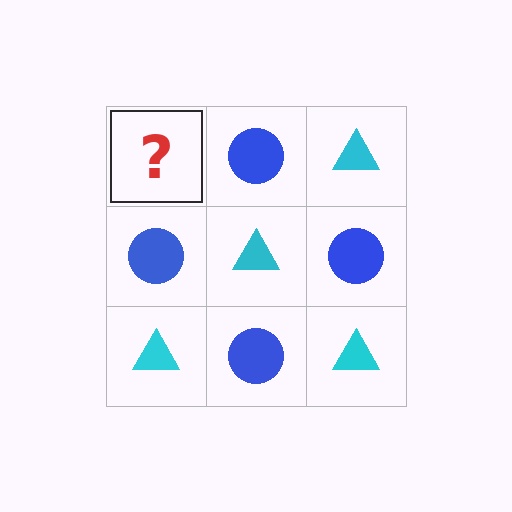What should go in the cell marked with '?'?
The missing cell should contain a cyan triangle.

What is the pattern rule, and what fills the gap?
The rule is that it alternates cyan triangle and blue circle in a checkerboard pattern. The gap should be filled with a cyan triangle.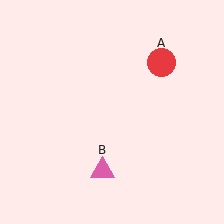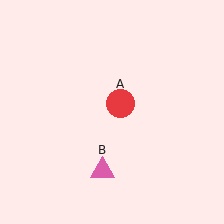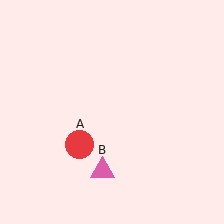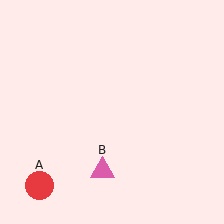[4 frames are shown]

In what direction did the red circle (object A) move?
The red circle (object A) moved down and to the left.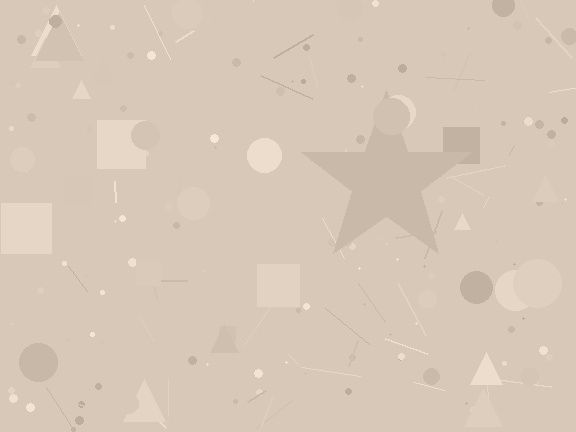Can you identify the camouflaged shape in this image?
The camouflaged shape is a star.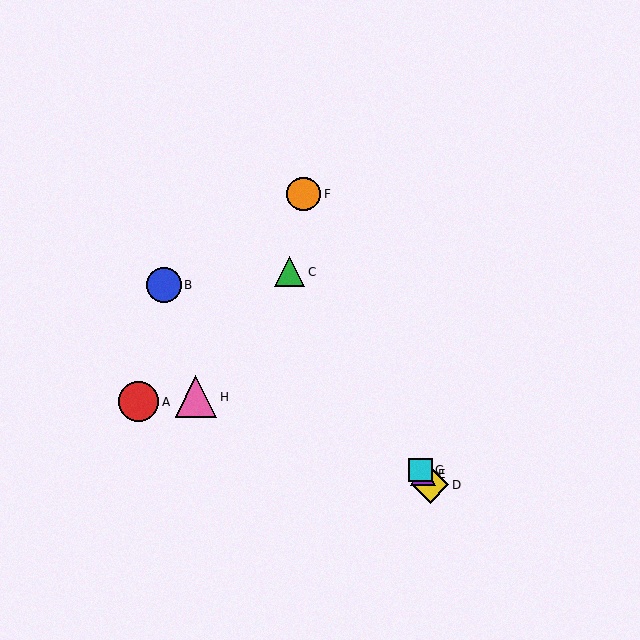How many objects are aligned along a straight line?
4 objects (C, D, E, G) are aligned along a straight line.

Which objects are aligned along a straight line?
Objects C, D, E, G are aligned along a straight line.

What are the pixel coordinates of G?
Object G is at (420, 470).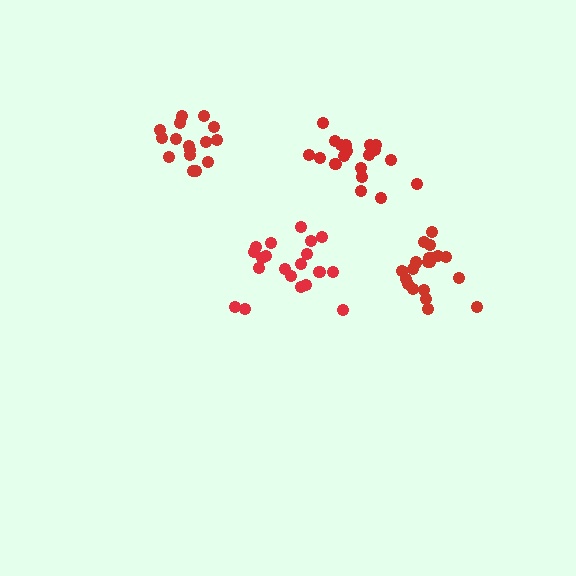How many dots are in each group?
Group 1: 20 dots, Group 2: 16 dots, Group 3: 19 dots, Group 4: 20 dots (75 total).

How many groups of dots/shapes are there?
There are 4 groups.